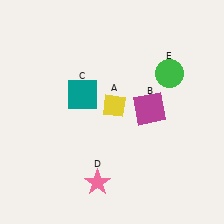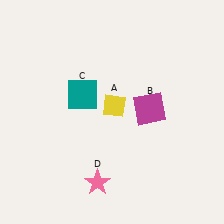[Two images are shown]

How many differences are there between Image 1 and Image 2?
There is 1 difference between the two images.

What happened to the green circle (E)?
The green circle (E) was removed in Image 2. It was in the top-right area of Image 1.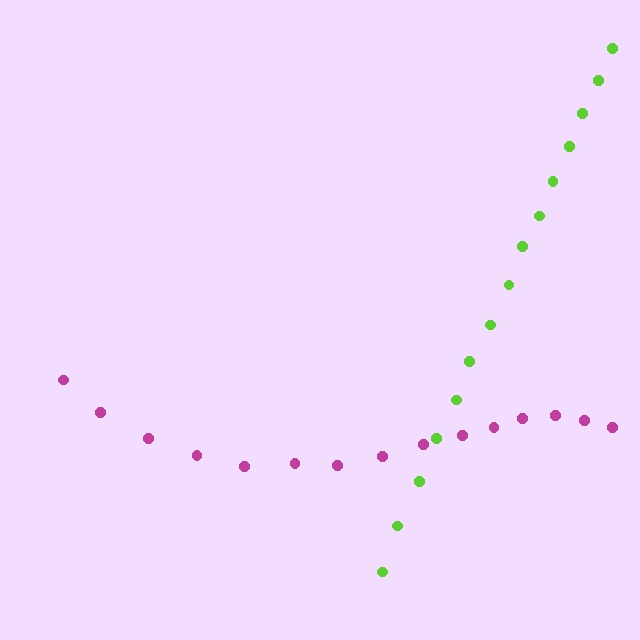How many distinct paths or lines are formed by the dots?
There are 2 distinct paths.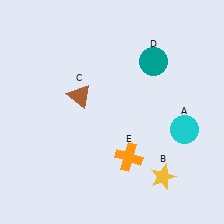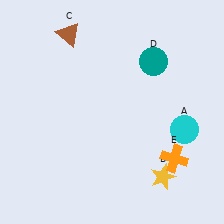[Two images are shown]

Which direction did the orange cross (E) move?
The orange cross (E) moved right.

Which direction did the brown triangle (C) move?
The brown triangle (C) moved up.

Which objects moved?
The objects that moved are: the brown triangle (C), the orange cross (E).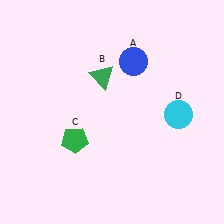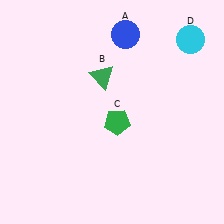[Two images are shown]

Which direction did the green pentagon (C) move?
The green pentagon (C) moved right.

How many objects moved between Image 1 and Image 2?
3 objects moved between the two images.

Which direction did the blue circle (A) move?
The blue circle (A) moved up.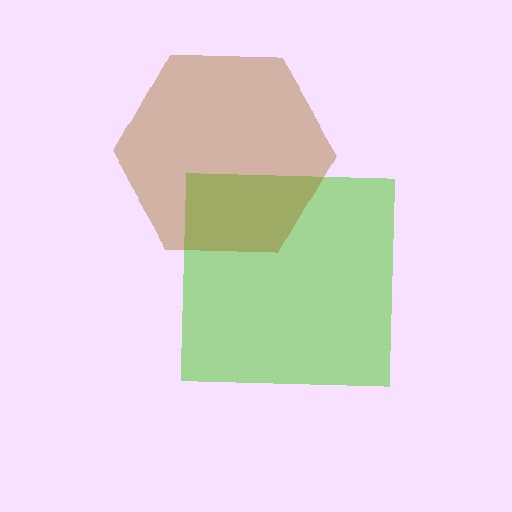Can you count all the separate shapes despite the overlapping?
Yes, there are 2 separate shapes.